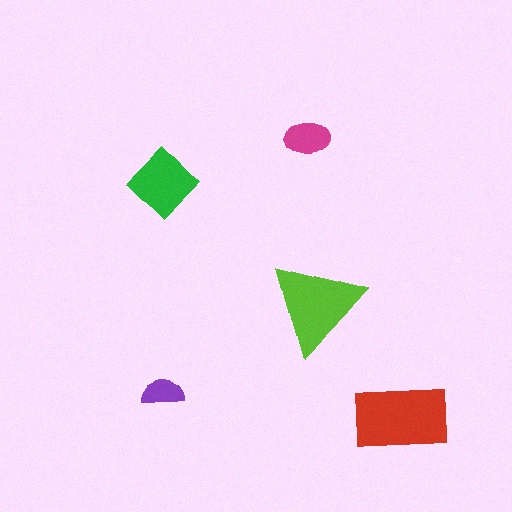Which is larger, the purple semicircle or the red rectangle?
The red rectangle.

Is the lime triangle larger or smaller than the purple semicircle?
Larger.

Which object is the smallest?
The purple semicircle.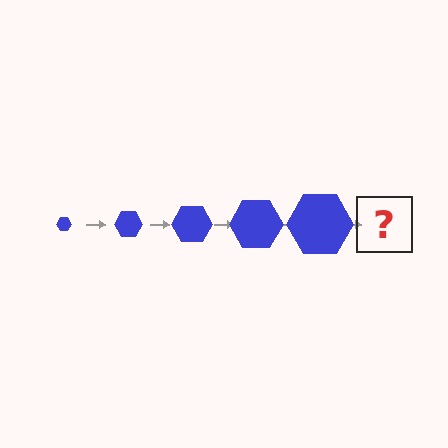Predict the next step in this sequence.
The next step is a blue hexagon, larger than the previous one.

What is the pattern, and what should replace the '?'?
The pattern is that the hexagon gets progressively larger each step. The '?' should be a blue hexagon, larger than the previous one.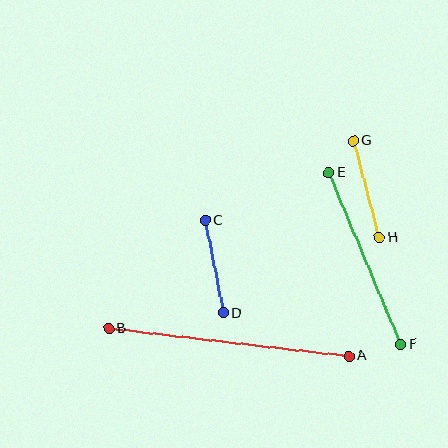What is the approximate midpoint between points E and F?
The midpoint is at approximately (365, 258) pixels.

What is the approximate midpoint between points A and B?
The midpoint is at approximately (229, 342) pixels.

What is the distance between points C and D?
The distance is approximately 94 pixels.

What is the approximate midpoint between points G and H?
The midpoint is at approximately (367, 189) pixels.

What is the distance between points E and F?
The distance is approximately 186 pixels.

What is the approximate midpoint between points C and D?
The midpoint is at approximately (214, 267) pixels.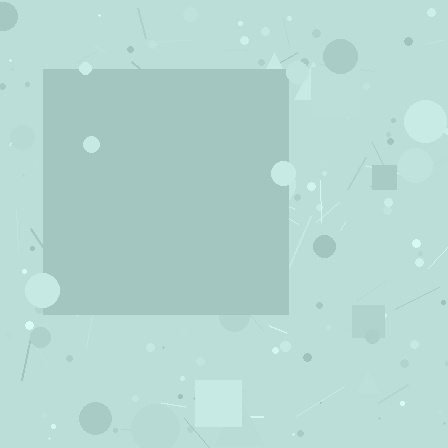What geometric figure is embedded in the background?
A square is embedded in the background.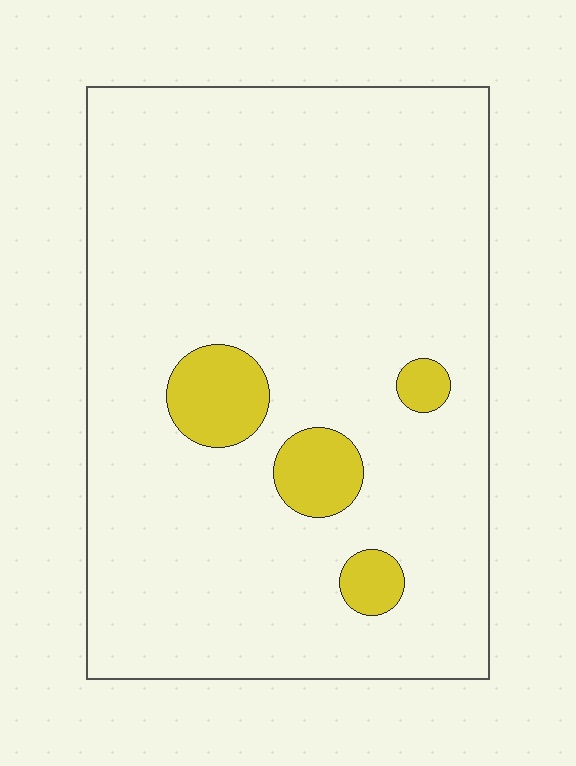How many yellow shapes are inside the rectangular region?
4.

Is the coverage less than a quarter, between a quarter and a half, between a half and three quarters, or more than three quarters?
Less than a quarter.